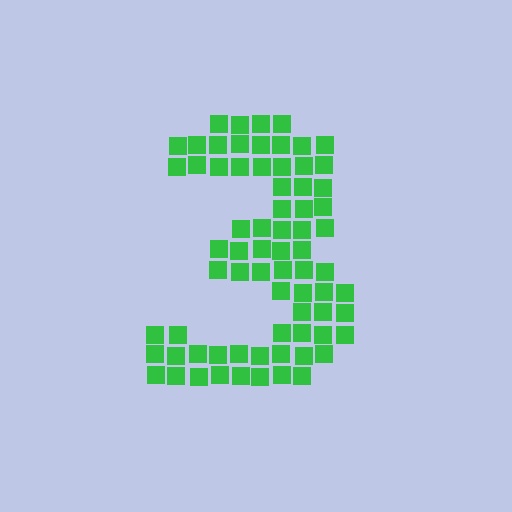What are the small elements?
The small elements are squares.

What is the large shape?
The large shape is the digit 3.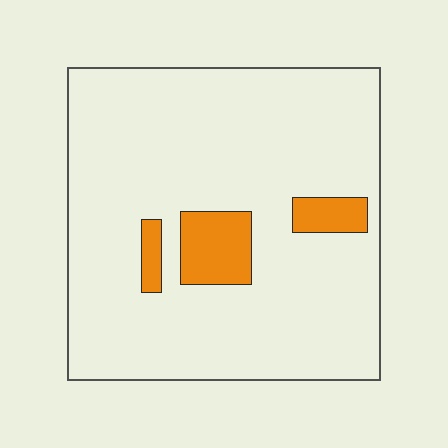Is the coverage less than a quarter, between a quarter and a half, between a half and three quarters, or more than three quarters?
Less than a quarter.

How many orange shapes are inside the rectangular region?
3.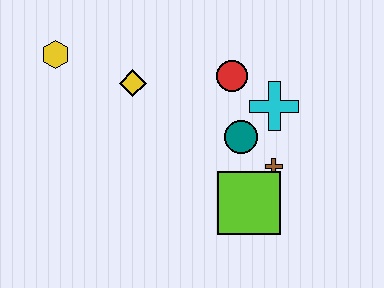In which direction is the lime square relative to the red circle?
The lime square is below the red circle.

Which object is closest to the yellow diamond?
The yellow hexagon is closest to the yellow diamond.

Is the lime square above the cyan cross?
No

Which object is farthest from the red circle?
The yellow hexagon is farthest from the red circle.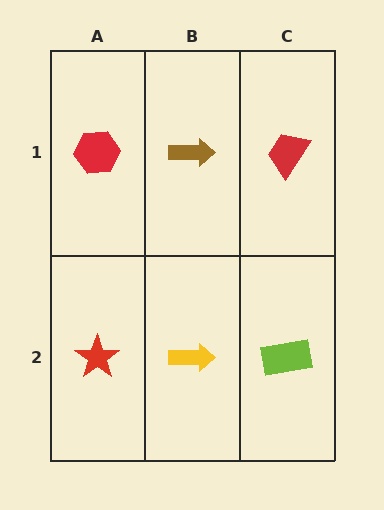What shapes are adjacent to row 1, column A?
A red star (row 2, column A), a brown arrow (row 1, column B).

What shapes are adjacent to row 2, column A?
A red hexagon (row 1, column A), a yellow arrow (row 2, column B).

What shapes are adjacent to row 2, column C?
A red trapezoid (row 1, column C), a yellow arrow (row 2, column B).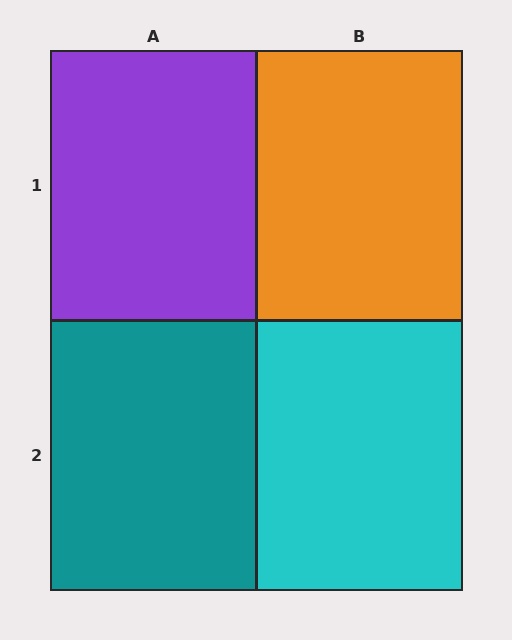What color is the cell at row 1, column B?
Orange.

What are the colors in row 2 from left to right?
Teal, cyan.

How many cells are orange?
1 cell is orange.